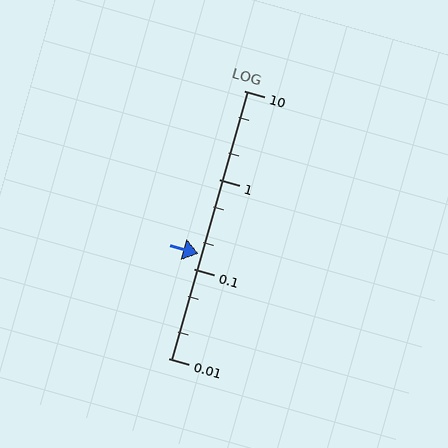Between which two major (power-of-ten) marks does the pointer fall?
The pointer is between 0.1 and 1.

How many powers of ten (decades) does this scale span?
The scale spans 3 decades, from 0.01 to 10.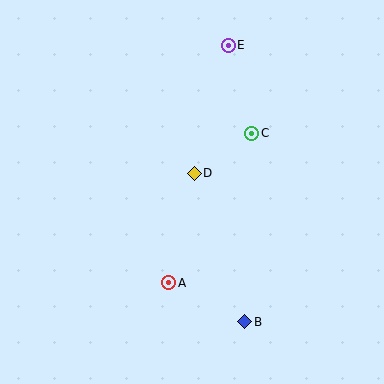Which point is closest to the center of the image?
Point D at (194, 173) is closest to the center.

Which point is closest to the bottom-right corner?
Point B is closest to the bottom-right corner.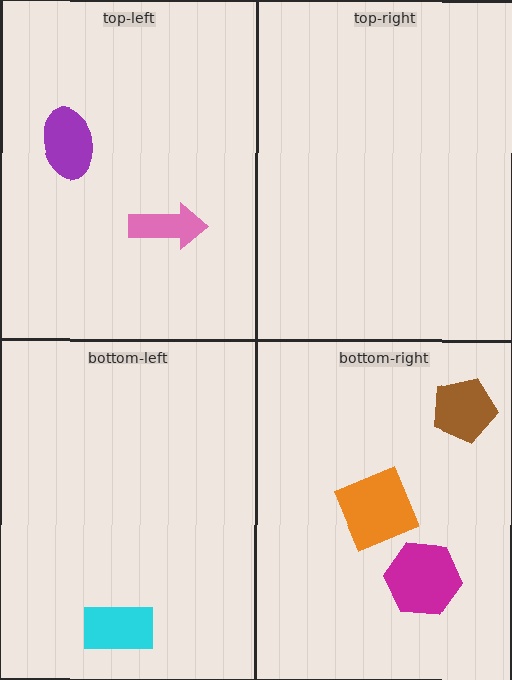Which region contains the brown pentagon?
The bottom-right region.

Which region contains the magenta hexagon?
The bottom-right region.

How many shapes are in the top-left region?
2.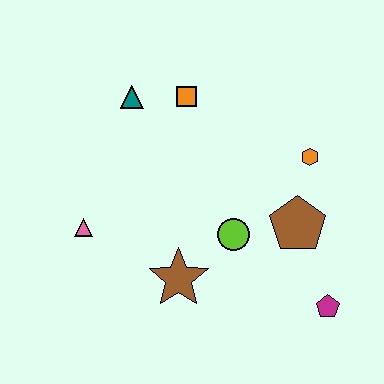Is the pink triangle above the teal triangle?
No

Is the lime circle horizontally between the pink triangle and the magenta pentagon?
Yes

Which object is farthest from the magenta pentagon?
The teal triangle is farthest from the magenta pentagon.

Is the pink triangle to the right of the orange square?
No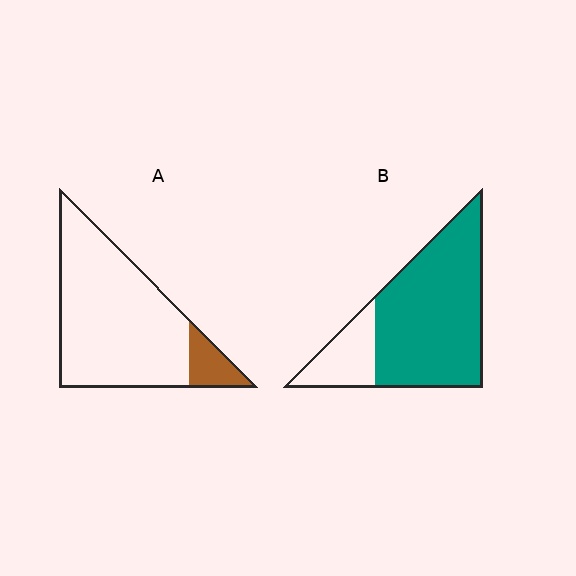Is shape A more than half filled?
No.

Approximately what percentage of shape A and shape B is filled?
A is approximately 10% and B is approximately 80%.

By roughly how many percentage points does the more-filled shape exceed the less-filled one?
By roughly 65 percentage points (B over A).